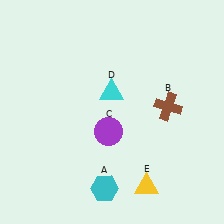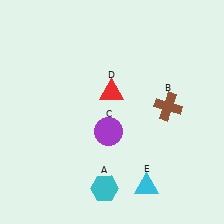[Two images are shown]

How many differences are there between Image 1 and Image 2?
There are 2 differences between the two images.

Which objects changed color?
D changed from cyan to red. E changed from yellow to cyan.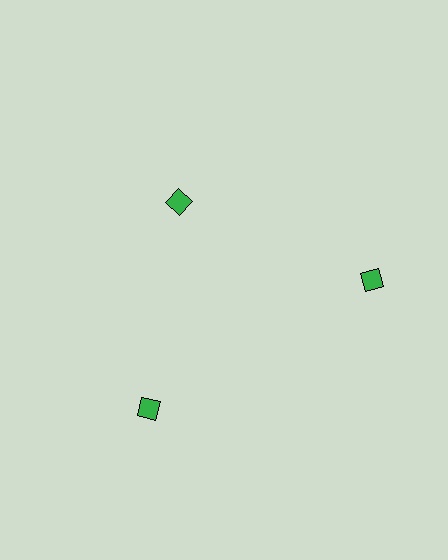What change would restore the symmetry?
The symmetry would be restored by moving it outward, back onto the ring so that all 3 diamonds sit at equal angles and equal distance from the center.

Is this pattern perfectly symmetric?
No. The 3 green diamonds are arranged in a ring, but one element near the 11 o'clock position is pulled inward toward the center, breaking the 3-fold rotational symmetry.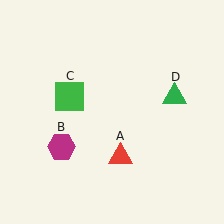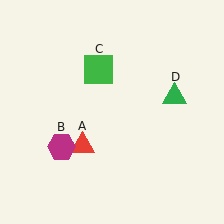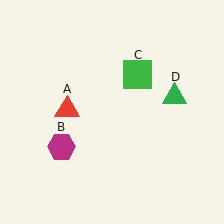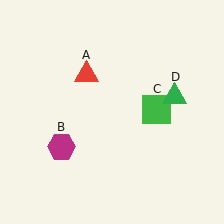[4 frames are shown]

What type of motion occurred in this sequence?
The red triangle (object A), green square (object C) rotated clockwise around the center of the scene.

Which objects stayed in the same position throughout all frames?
Magenta hexagon (object B) and green triangle (object D) remained stationary.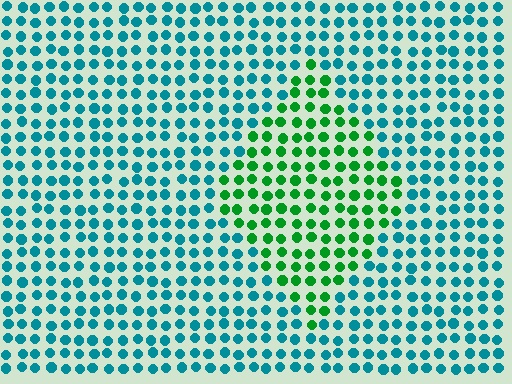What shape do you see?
I see a diamond.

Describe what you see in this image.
The image is filled with small teal elements in a uniform arrangement. A diamond-shaped region is visible where the elements are tinted to a slightly different hue, forming a subtle color boundary.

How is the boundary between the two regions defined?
The boundary is defined purely by a slight shift in hue (about 53 degrees). Spacing, size, and orientation are identical on both sides.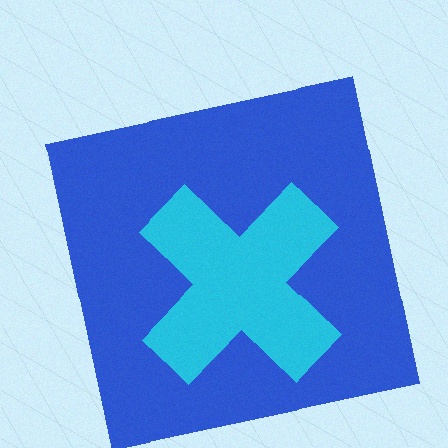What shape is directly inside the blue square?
The cyan cross.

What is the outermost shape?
The blue square.